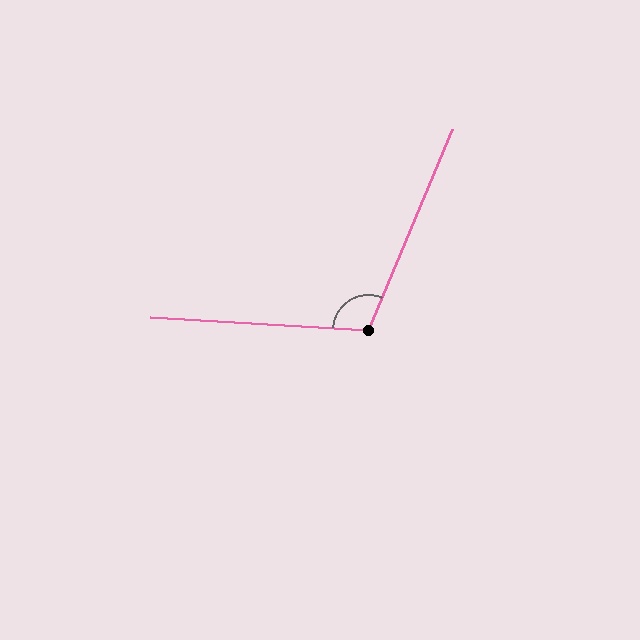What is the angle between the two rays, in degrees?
Approximately 109 degrees.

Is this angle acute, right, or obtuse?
It is obtuse.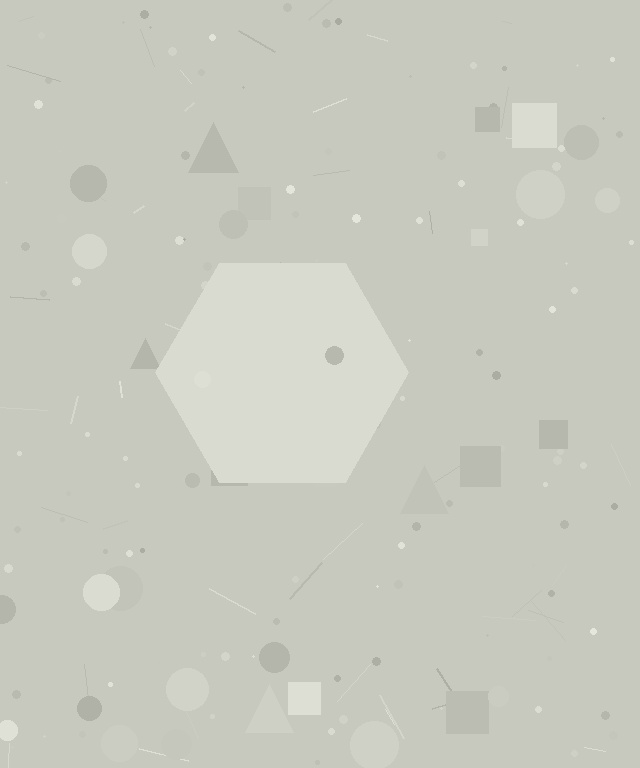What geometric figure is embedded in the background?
A hexagon is embedded in the background.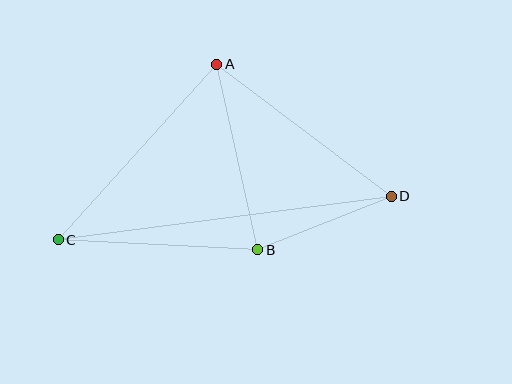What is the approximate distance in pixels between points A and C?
The distance between A and C is approximately 236 pixels.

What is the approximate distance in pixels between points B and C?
The distance between B and C is approximately 199 pixels.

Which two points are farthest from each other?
Points C and D are farthest from each other.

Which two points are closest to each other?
Points B and D are closest to each other.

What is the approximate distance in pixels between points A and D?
The distance between A and D is approximately 219 pixels.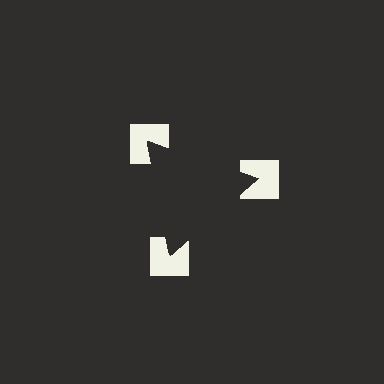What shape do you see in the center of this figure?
An illusory triangle — its edges are inferred from the aligned wedge cuts in the notched squares, not physically drawn.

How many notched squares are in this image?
There are 3 — one at each vertex of the illusory triangle.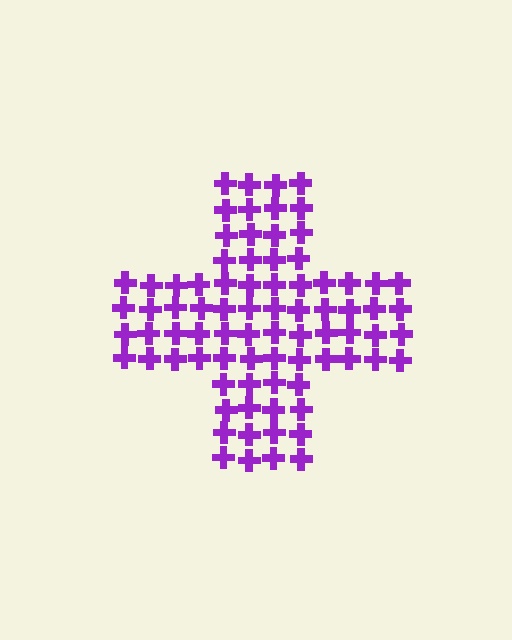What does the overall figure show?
The overall figure shows a cross.